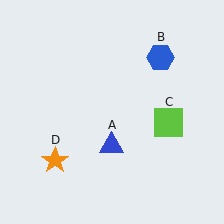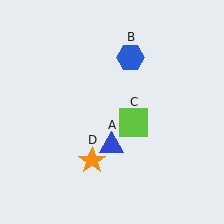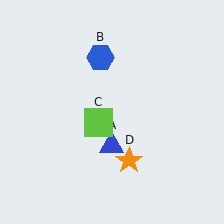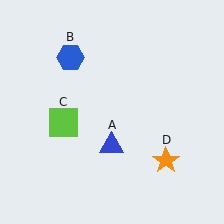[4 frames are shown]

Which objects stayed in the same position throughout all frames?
Blue triangle (object A) remained stationary.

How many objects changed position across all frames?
3 objects changed position: blue hexagon (object B), lime square (object C), orange star (object D).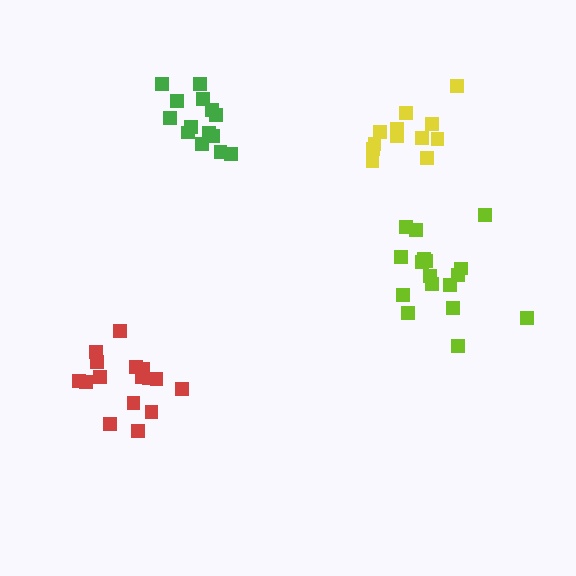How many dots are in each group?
Group 1: 16 dots, Group 2: 12 dots, Group 3: 14 dots, Group 4: 17 dots (59 total).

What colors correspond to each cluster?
The clusters are colored: red, yellow, green, lime.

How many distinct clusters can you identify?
There are 4 distinct clusters.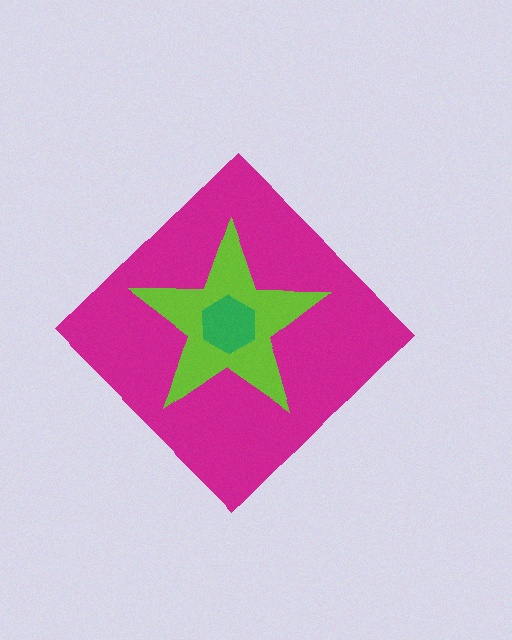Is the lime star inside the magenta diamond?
Yes.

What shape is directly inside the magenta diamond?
The lime star.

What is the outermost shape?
The magenta diamond.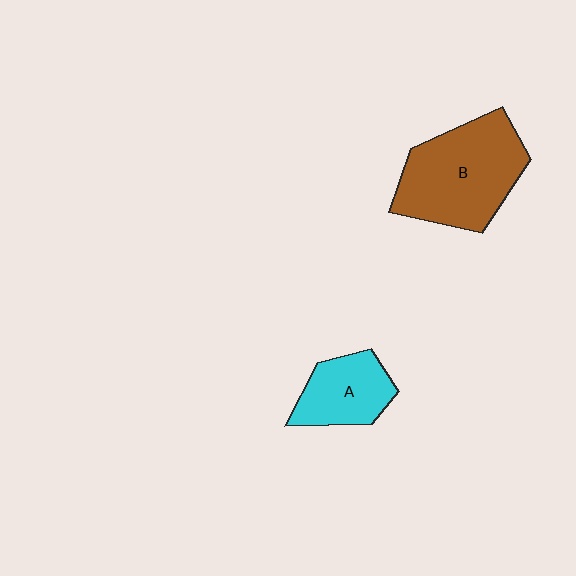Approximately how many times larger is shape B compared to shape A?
Approximately 1.9 times.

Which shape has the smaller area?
Shape A (cyan).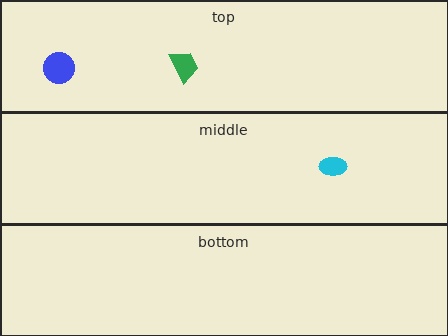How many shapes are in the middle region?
1.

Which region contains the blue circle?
The top region.